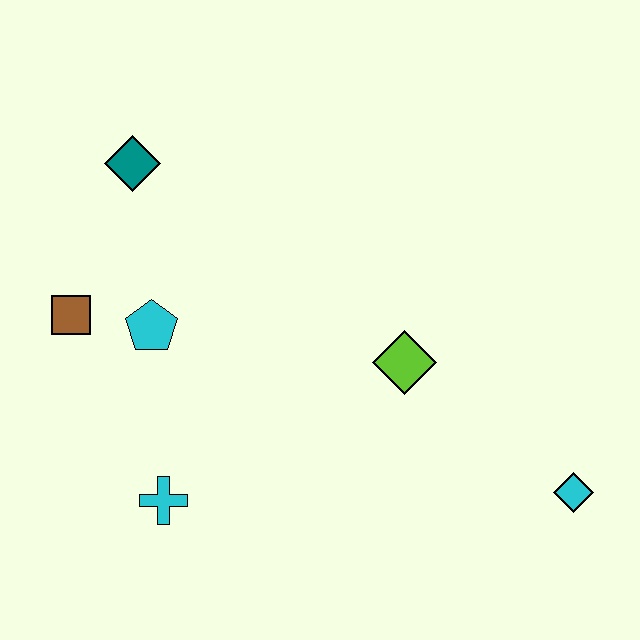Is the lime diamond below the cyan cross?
No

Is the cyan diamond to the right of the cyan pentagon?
Yes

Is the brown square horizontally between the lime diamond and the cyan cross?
No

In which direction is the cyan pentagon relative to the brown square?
The cyan pentagon is to the right of the brown square.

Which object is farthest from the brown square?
The cyan diamond is farthest from the brown square.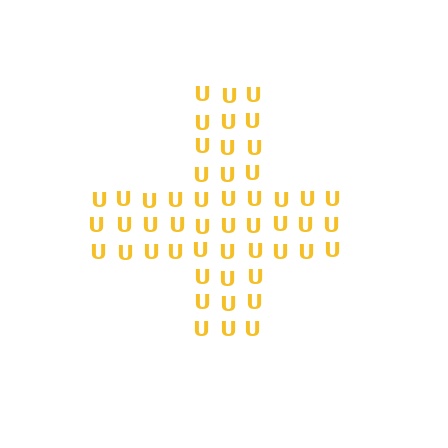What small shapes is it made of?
It is made of small letter U's.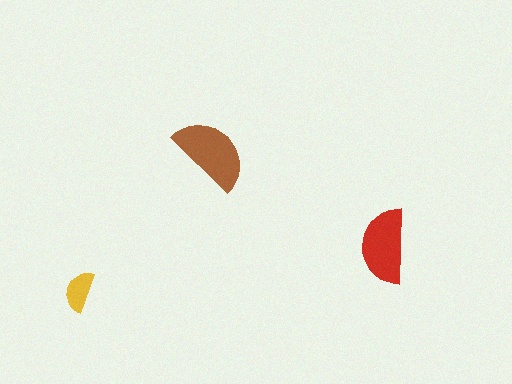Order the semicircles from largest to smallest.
the brown one, the red one, the yellow one.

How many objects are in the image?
There are 3 objects in the image.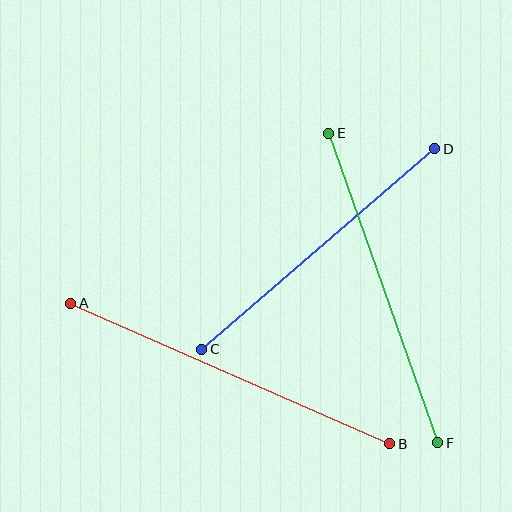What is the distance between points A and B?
The distance is approximately 349 pixels.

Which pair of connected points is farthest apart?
Points A and B are farthest apart.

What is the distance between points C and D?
The distance is approximately 308 pixels.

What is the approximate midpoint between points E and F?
The midpoint is at approximately (383, 288) pixels.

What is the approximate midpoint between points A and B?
The midpoint is at approximately (230, 374) pixels.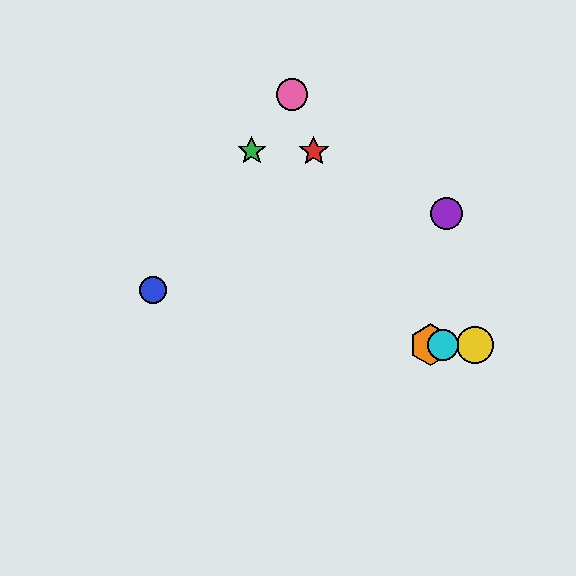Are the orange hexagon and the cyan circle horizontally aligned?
Yes, both are at y≈345.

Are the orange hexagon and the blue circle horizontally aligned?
No, the orange hexagon is at y≈345 and the blue circle is at y≈290.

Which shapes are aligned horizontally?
The yellow circle, the orange hexagon, the cyan circle are aligned horizontally.